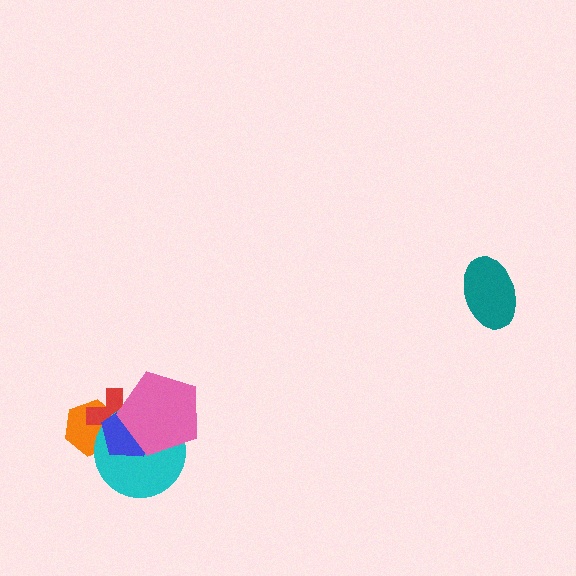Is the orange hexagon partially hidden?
Yes, it is partially covered by another shape.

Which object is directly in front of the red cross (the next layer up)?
The cyan circle is directly in front of the red cross.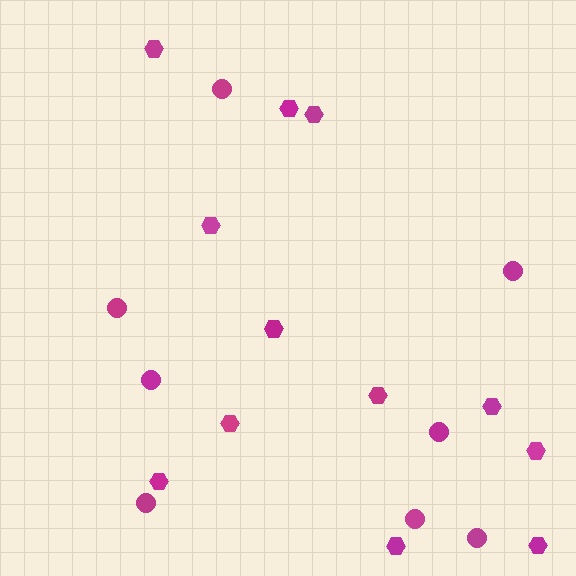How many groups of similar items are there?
There are 2 groups: one group of circles (8) and one group of hexagons (12).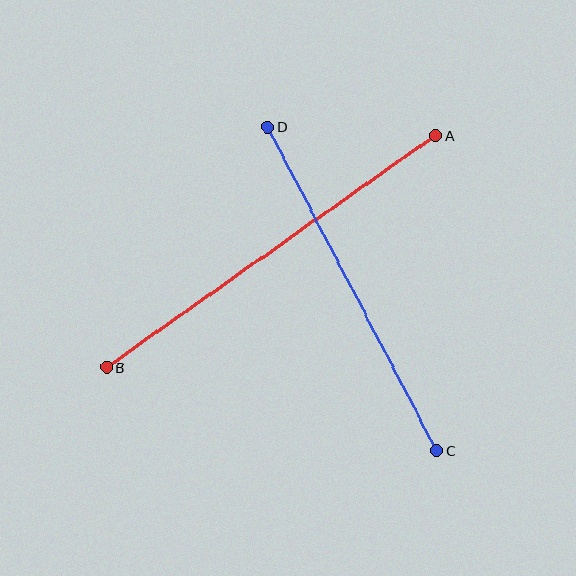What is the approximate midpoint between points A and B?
The midpoint is at approximately (271, 251) pixels.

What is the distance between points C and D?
The distance is approximately 365 pixels.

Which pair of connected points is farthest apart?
Points A and B are farthest apart.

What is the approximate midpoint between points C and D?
The midpoint is at approximately (352, 289) pixels.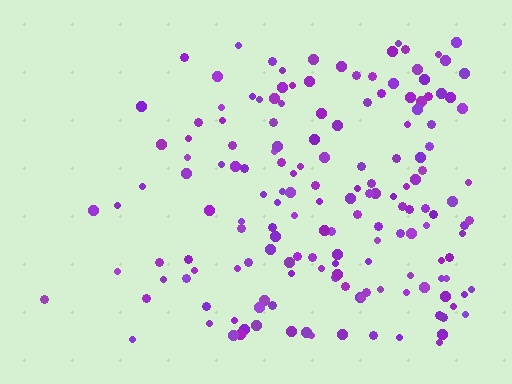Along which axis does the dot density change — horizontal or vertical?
Horizontal.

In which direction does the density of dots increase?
From left to right, with the right side densest.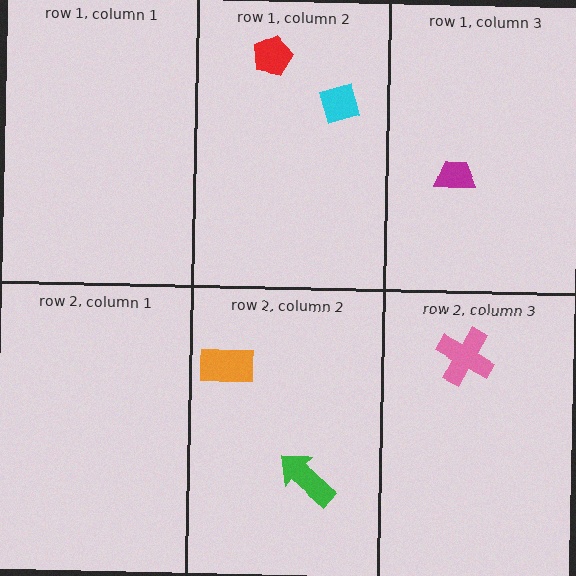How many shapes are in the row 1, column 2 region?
2.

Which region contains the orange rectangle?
The row 2, column 2 region.